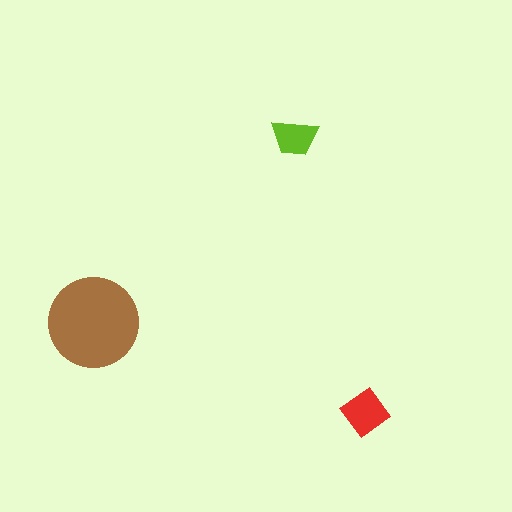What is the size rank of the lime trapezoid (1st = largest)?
3rd.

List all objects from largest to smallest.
The brown circle, the red diamond, the lime trapezoid.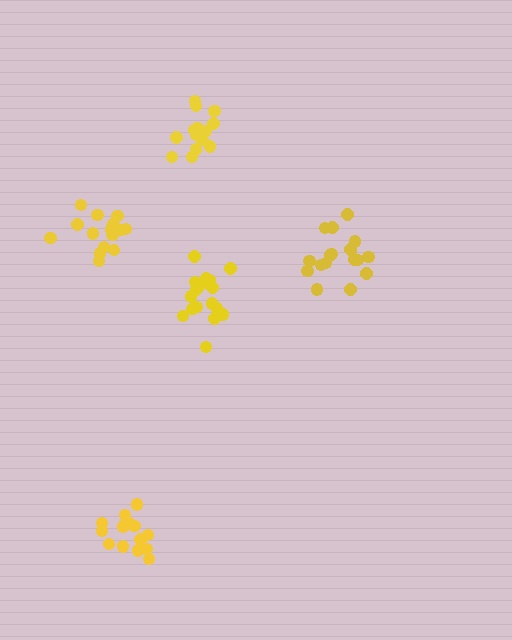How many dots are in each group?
Group 1: 15 dots, Group 2: 17 dots, Group 3: 14 dots, Group 4: 17 dots, Group 5: 16 dots (79 total).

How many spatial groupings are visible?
There are 5 spatial groupings.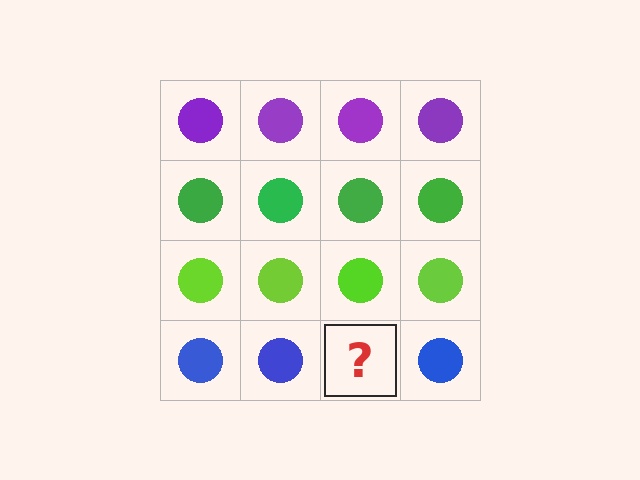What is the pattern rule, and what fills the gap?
The rule is that each row has a consistent color. The gap should be filled with a blue circle.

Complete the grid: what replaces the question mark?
The question mark should be replaced with a blue circle.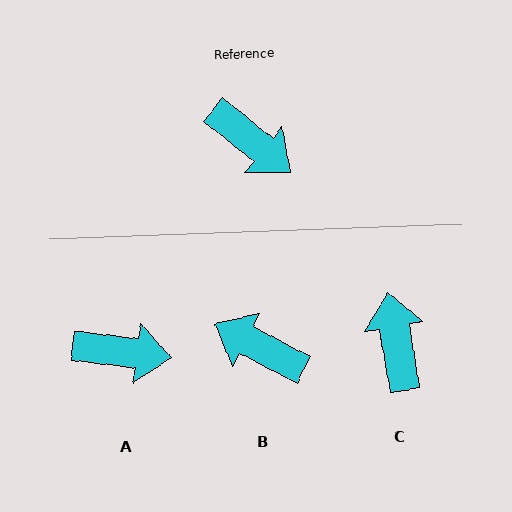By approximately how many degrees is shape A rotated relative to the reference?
Approximately 32 degrees counter-clockwise.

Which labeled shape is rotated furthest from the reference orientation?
B, about 168 degrees away.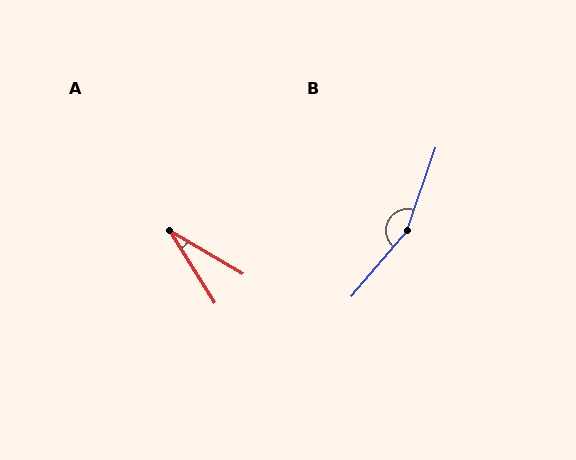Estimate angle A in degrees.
Approximately 28 degrees.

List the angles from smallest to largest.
A (28°), B (158°).